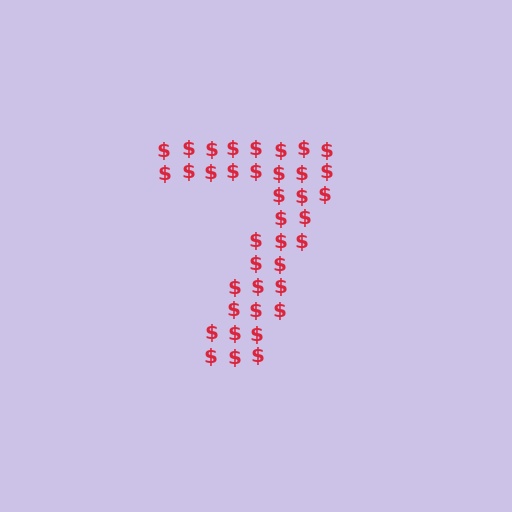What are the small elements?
The small elements are dollar signs.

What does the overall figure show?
The overall figure shows the digit 7.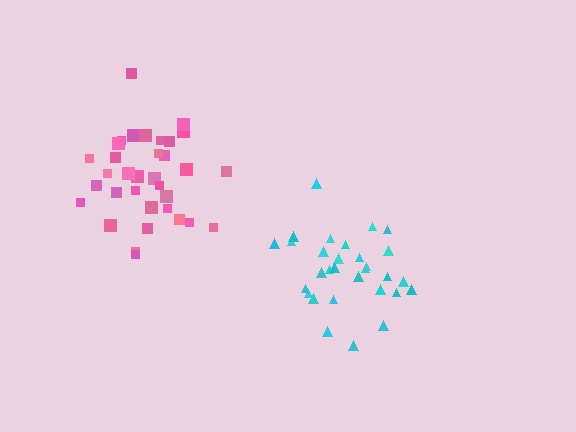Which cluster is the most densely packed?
Cyan.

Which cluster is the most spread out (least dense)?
Pink.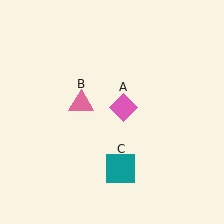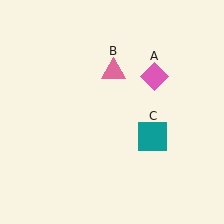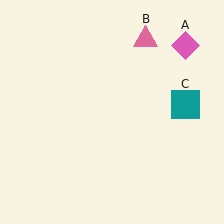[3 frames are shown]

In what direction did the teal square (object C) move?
The teal square (object C) moved up and to the right.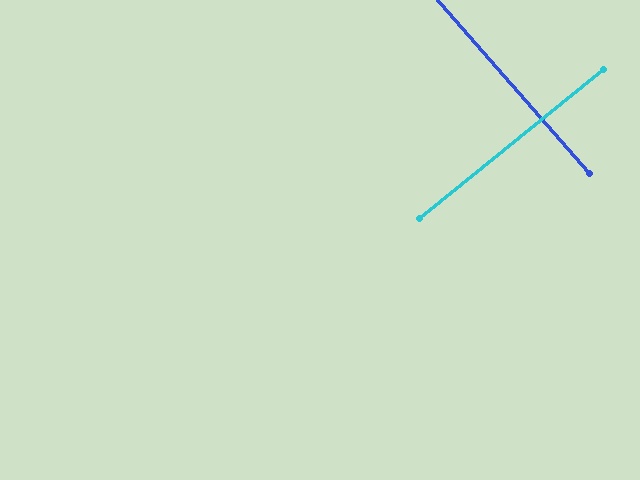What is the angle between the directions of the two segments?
Approximately 88 degrees.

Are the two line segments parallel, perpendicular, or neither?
Perpendicular — they meet at approximately 88°.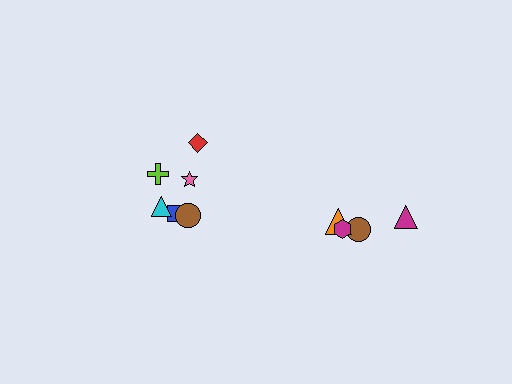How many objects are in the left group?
There are 6 objects.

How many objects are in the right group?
There are 4 objects.